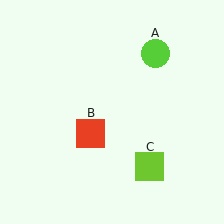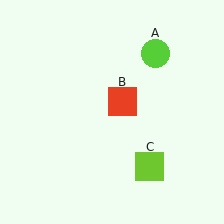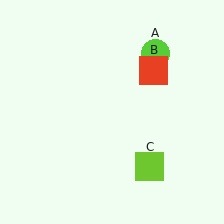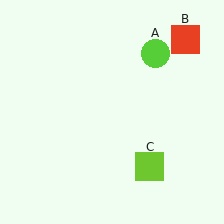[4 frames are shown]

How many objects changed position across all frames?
1 object changed position: red square (object B).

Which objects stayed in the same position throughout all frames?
Lime circle (object A) and lime square (object C) remained stationary.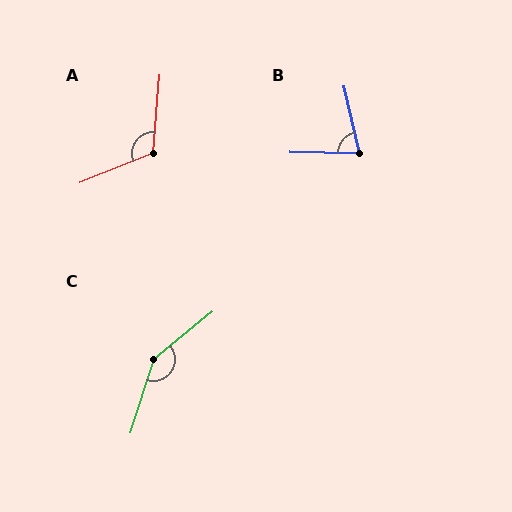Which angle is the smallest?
B, at approximately 76 degrees.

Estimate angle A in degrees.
Approximately 117 degrees.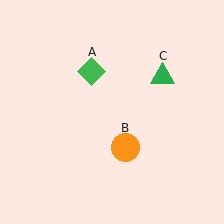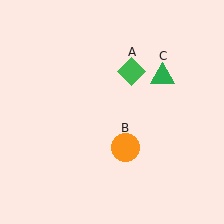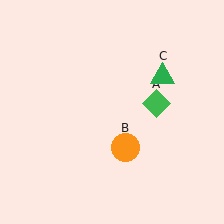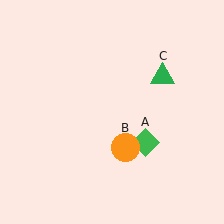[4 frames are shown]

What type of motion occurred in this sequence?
The green diamond (object A) rotated clockwise around the center of the scene.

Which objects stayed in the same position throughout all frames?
Orange circle (object B) and green triangle (object C) remained stationary.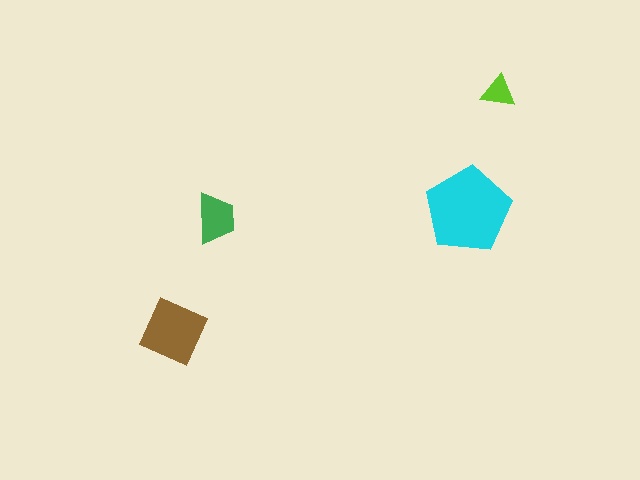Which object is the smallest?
The lime triangle.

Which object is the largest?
The cyan pentagon.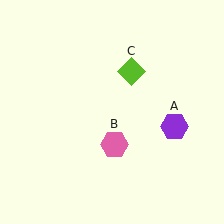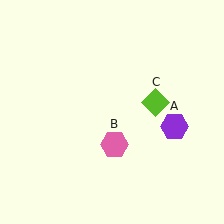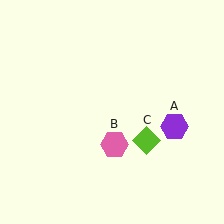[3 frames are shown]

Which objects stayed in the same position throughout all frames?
Purple hexagon (object A) and pink hexagon (object B) remained stationary.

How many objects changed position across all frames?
1 object changed position: lime diamond (object C).